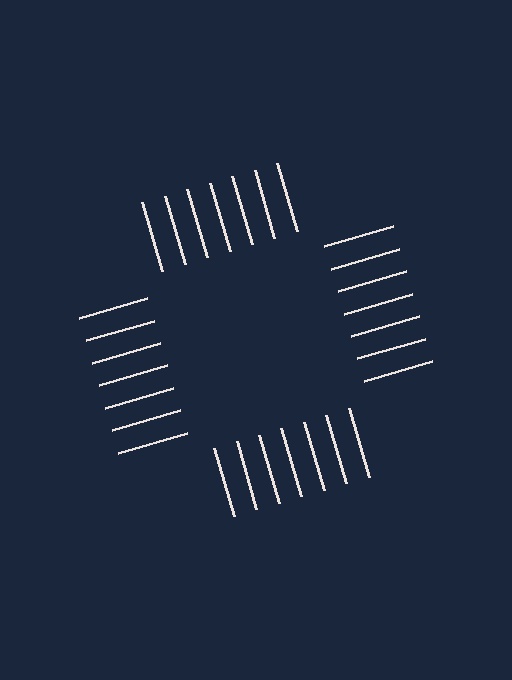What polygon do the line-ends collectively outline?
An illusory square — the line segments terminate on its edges but no continuous stroke is drawn.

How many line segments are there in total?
28 — 7 along each of the 4 edges.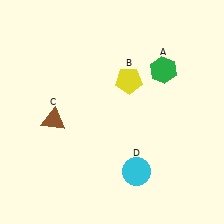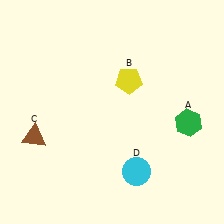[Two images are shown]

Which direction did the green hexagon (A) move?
The green hexagon (A) moved down.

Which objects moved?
The objects that moved are: the green hexagon (A), the brown triangle (C).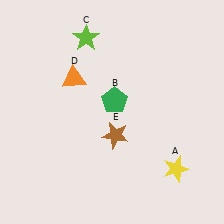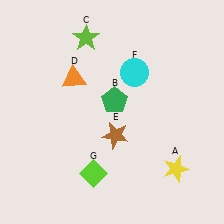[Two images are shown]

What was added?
A cyan circle (F), a lime diamond (G) were added in Image 2.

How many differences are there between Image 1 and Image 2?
There are 2 differences between the two images.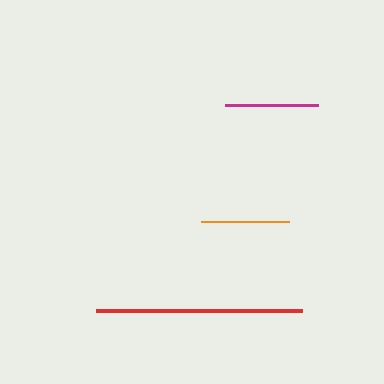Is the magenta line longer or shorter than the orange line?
The magenta line is longer than the orange line.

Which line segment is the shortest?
The orange line is the shortest at approximately 88 pixels.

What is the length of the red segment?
The red segment is approximately 207 pixels long.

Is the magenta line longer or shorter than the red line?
The red line is longer than the magenta line.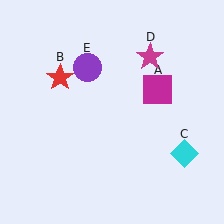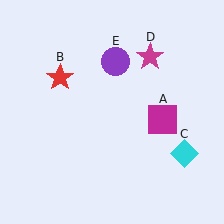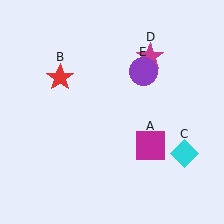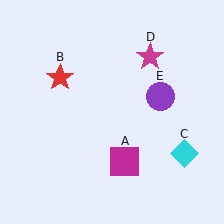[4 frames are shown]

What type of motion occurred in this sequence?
The magenta square (object A), purple circle (object E) rotated clockwise around the center of the scene.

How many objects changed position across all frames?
2 objects changed position: magenta square (object A), purple circle (object E).